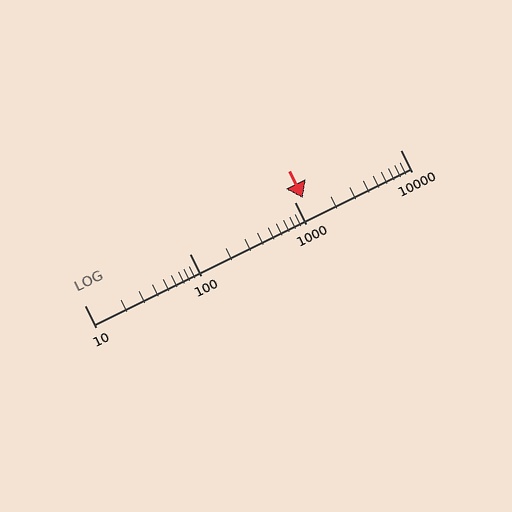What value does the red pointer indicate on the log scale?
The pointer indicates approximately 1200.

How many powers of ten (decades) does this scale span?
The scale spans 3 decades, from 10 to 10000.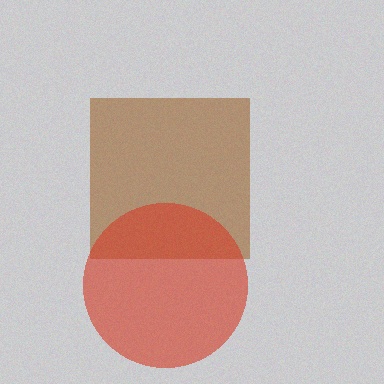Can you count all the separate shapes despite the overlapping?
Yes, there are 2 separate shapes.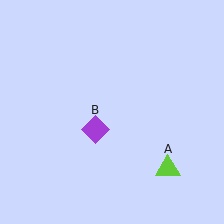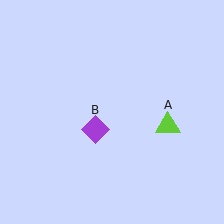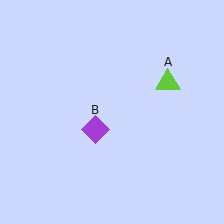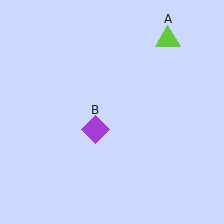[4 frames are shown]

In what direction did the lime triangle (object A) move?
The lime triangle (object A) moved up.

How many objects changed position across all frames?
1 object changed position: lime triangle (object A).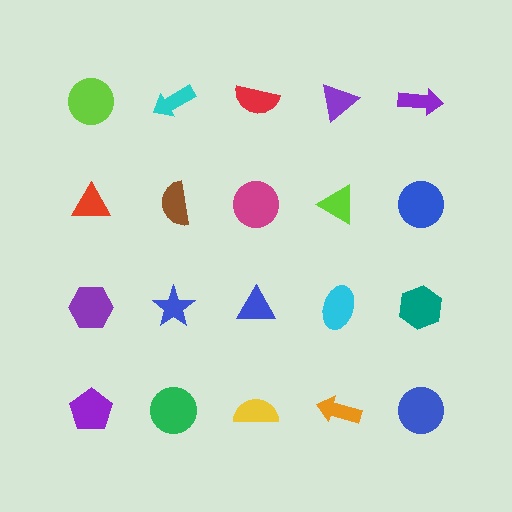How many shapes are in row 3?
5 shapes.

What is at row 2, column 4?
A lime triangle.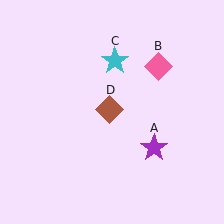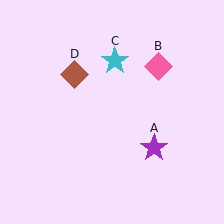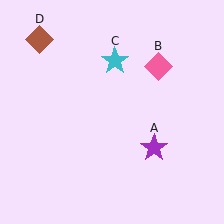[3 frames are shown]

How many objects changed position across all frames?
1 object changed position: brown diamond (object D).